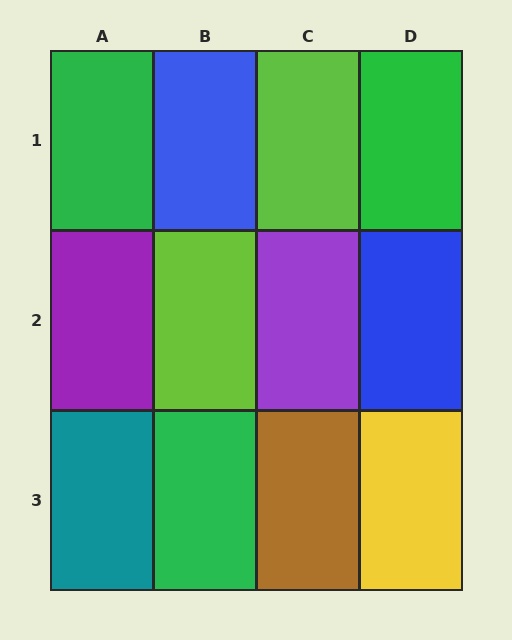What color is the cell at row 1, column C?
Lime.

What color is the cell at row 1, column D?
Green.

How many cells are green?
3 cells are green.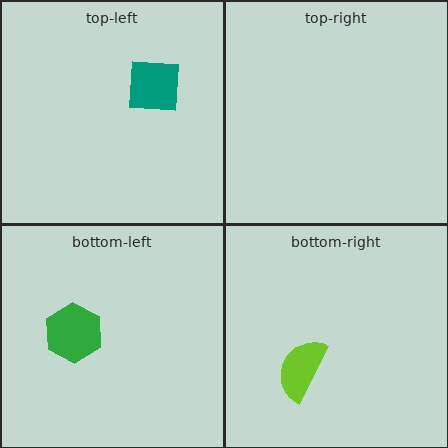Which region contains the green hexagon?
The bottom-left region.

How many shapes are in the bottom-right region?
1.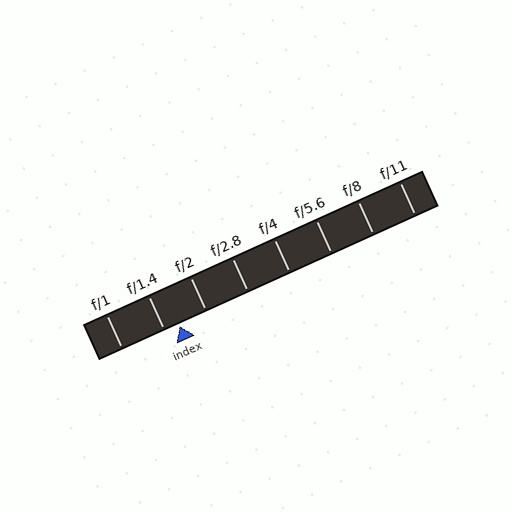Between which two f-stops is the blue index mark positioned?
The index mark is between f/1.4 and f/2.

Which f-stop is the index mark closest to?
The index mark is closest to f/1.4.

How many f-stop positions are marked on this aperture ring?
There are 8 f-stop positions marked.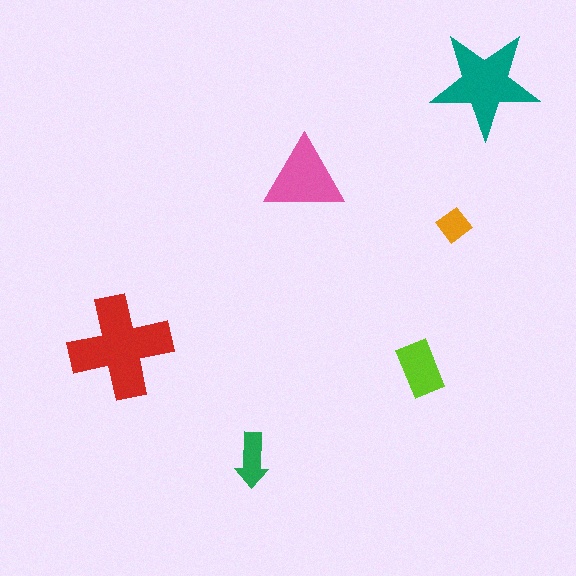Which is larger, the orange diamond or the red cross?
The red cross.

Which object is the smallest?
The orange diamond.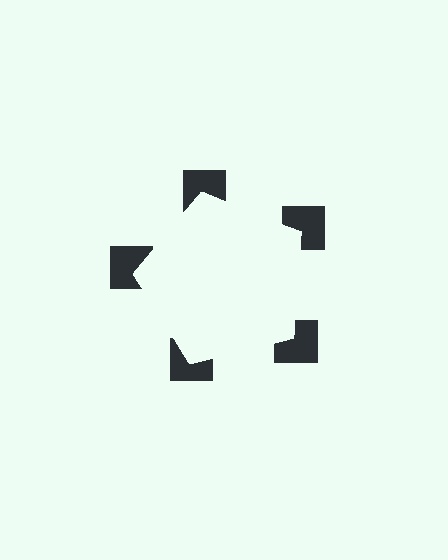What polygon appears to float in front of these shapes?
An illusory pentagon — its edges are inferred from the aligned wedge cuts in the notched squares, not physically drawn.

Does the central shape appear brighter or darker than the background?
It typically appears slightly brighter than the background, even though no actual brightness change is drawn.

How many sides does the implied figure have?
5 sides.